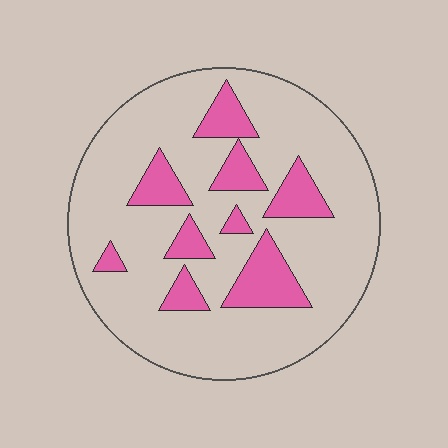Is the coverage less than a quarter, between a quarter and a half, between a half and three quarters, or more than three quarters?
Less than a quarter.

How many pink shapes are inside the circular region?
9.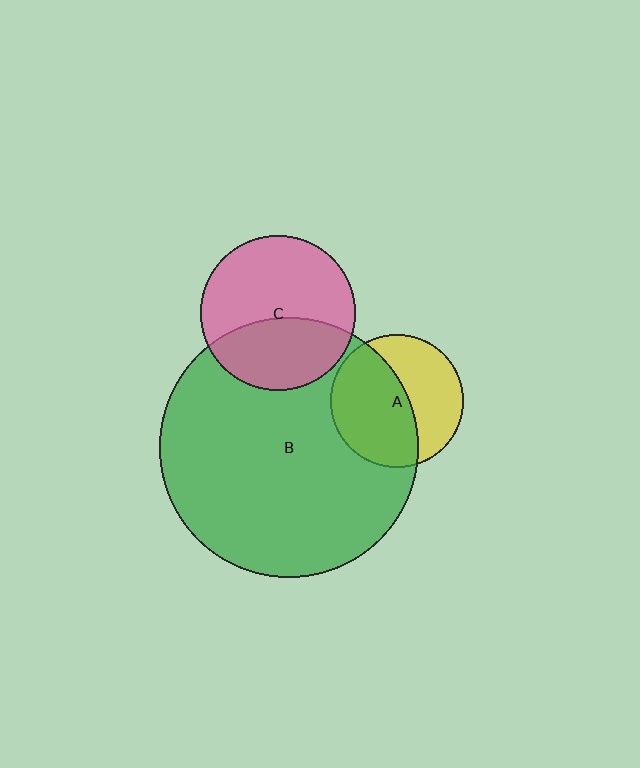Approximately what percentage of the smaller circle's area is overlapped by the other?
Approximately 40%.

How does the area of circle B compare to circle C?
Approximately 2.8 times.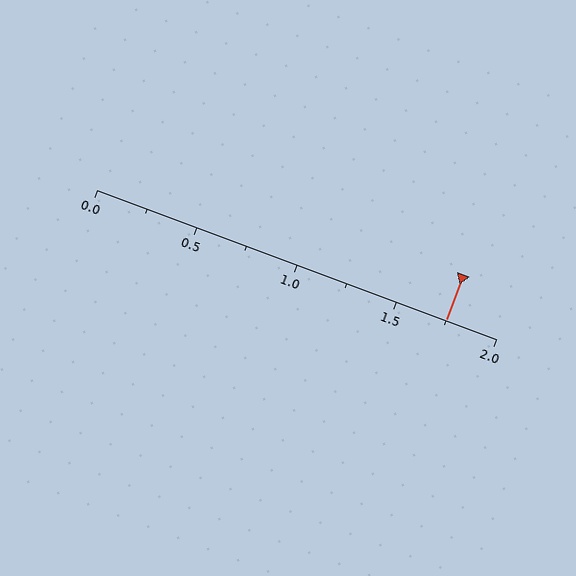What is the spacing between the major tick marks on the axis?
The major ticks are spaced 0.5 apart.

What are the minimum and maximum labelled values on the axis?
The axis runs from 0.0 to 2.0.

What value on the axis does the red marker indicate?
The marker indicates approximately 1.75.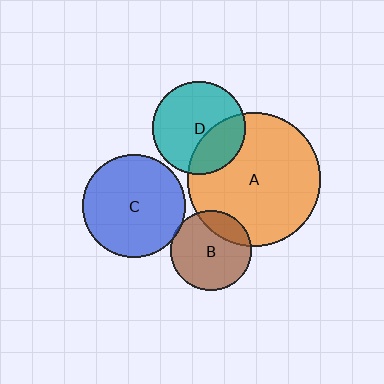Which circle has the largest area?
Circle A (orange).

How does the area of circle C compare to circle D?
Approximately 1.2 times.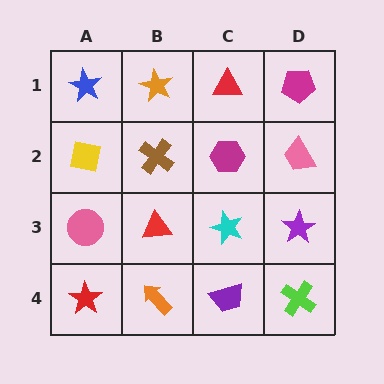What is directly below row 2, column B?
A red triangle.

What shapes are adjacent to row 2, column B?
An orange star (row 1, column B), a red triangle (row 3, column B), a yellow square (row 2, column A), a magenta hexagon (row 2, column C).